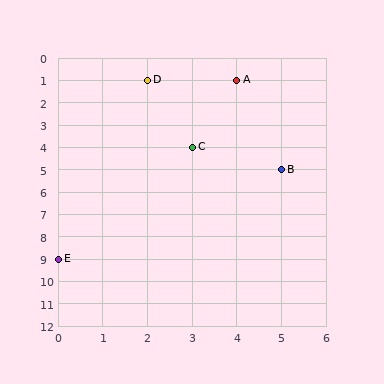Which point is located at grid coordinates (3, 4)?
Point C is at (3, 4).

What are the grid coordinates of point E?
Point E is at grid coordinates (0, 9).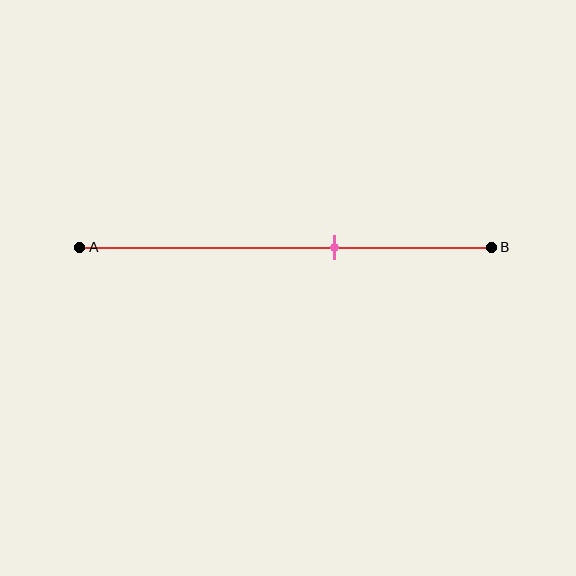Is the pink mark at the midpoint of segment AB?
No, the mark is at about 60% from A, not at the 50% midpoint.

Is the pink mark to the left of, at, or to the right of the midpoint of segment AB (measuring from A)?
The pink mark is to the right of the midpoint of segment AB.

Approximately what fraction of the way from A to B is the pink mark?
The pink mark is approximately 60% of the way from A to B.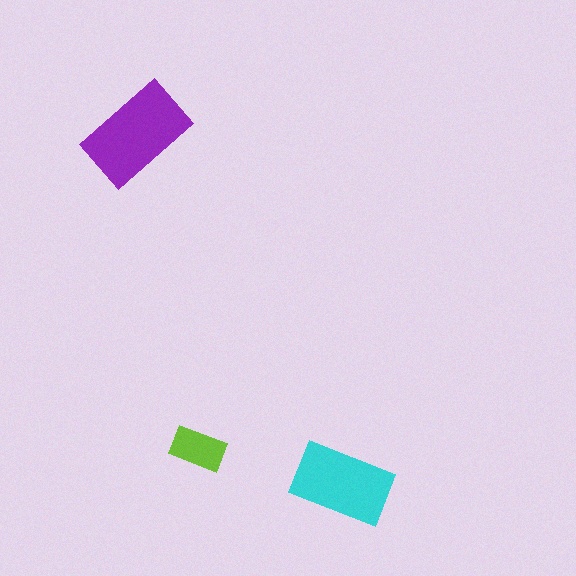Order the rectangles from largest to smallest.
the purple one, the cyan one, the lime one.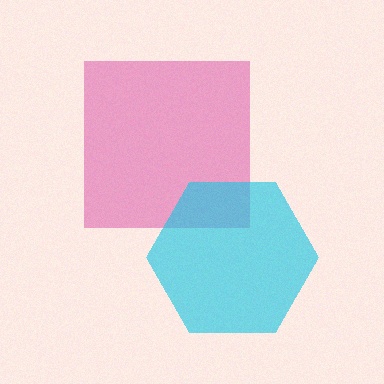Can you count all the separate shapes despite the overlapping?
Yes, there are 2 separate shapes.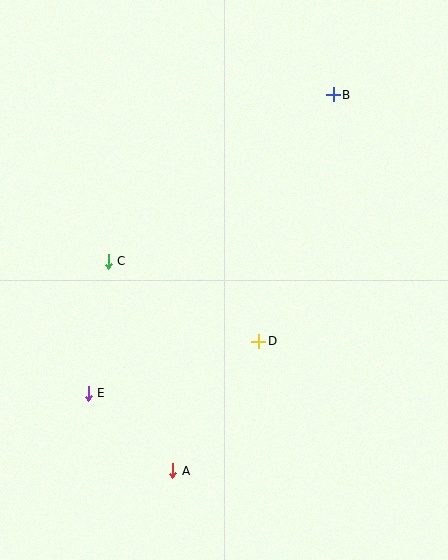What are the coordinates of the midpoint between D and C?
The midpoint between D and C is at (183, 301).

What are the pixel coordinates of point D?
Point D is at (259, 341).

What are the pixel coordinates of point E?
Point E is at (88, 393).